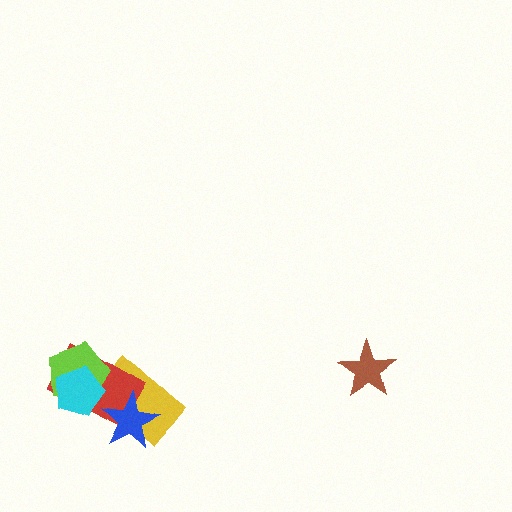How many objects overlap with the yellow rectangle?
4 objects overlap with the yellow rectangle.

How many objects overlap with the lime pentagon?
3 objects overlap with the lime pentagon.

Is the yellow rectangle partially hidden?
Yes, it is partially covered by another shape.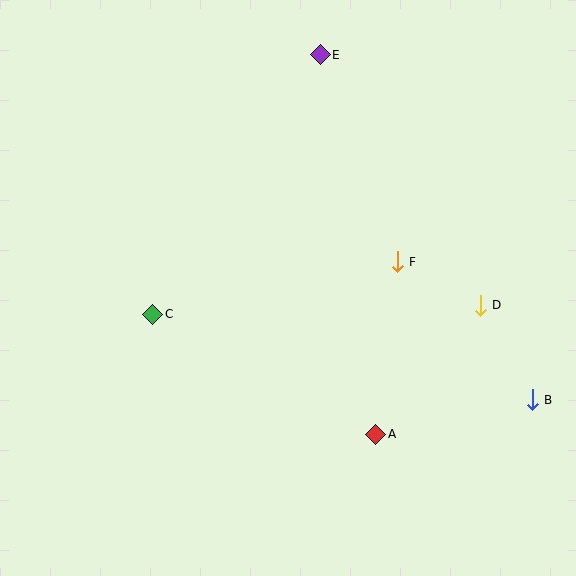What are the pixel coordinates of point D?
Point D is at (480, 305).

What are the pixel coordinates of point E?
Point E is at (320, 55).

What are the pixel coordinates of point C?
Point C is at (153, 314).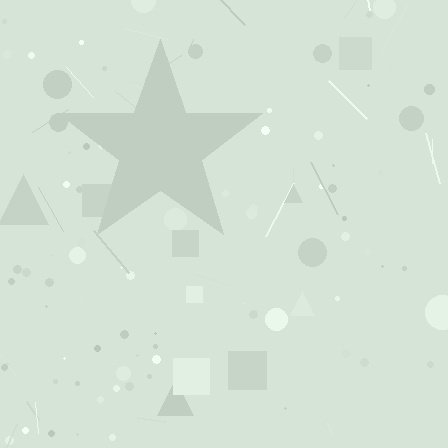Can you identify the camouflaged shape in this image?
The camouflaged shape is a star.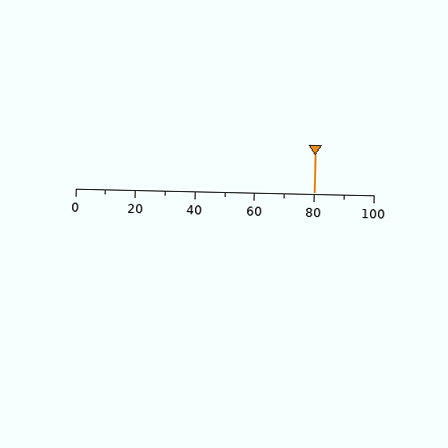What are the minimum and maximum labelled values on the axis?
The axis runs from 0 to 100.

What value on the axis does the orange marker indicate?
The marker indicates approximately 80.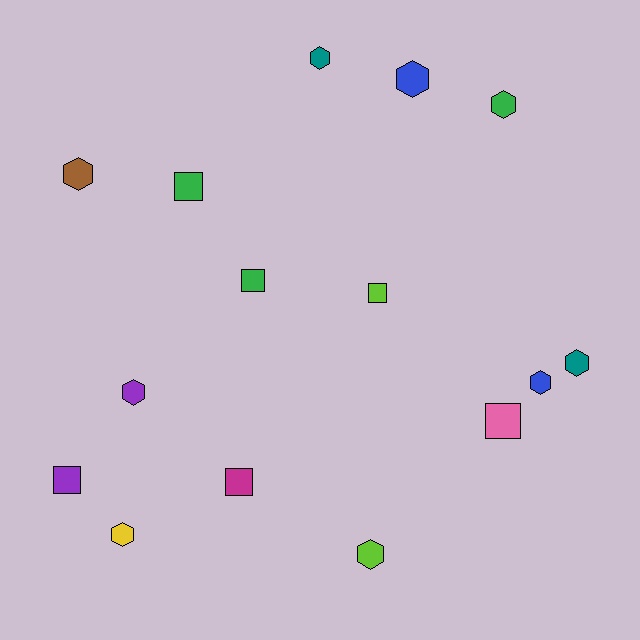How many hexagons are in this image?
There are 9 hexagons.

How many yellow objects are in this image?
There is 1 yellow object.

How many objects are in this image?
There are 15 objects.